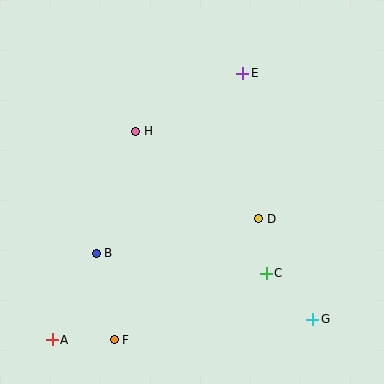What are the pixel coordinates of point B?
Point B is at (96, 253).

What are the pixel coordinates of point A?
Point A is at (52, 340).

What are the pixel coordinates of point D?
Point D is at (259, 219).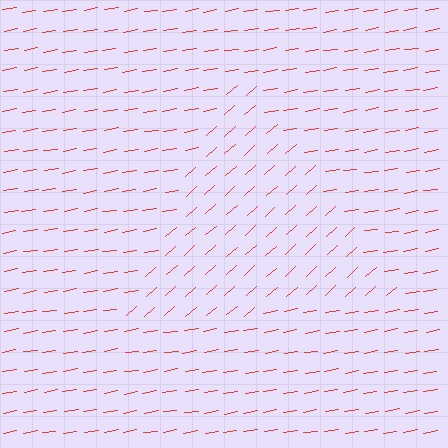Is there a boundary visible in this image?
Yes, there is a texture boundary formed by a change in line orientation.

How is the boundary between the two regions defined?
The boundary is defined purely by a change in line orientation (approximately 32 degrees difference). All lines are the same color and thickness.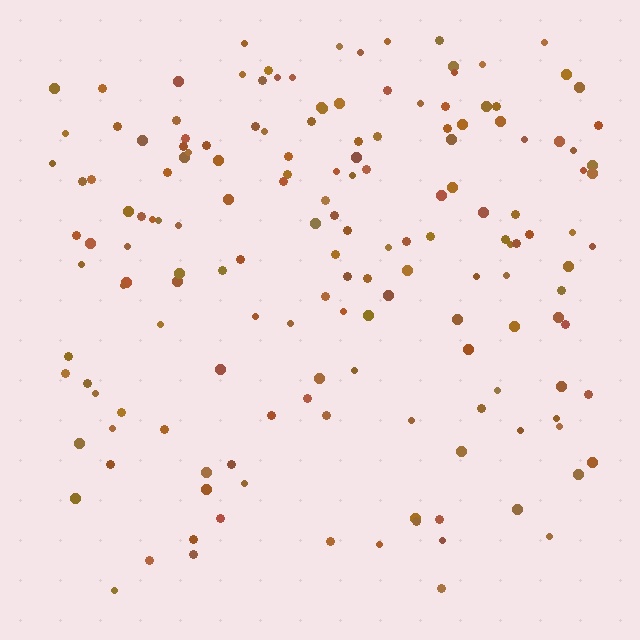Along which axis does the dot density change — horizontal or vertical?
Vertical.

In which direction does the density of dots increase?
From bottom to top, with the top side densest.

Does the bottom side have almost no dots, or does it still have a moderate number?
Still a moderate number, just noticeably fewer than the top.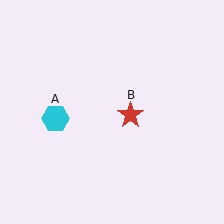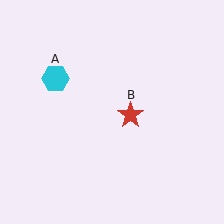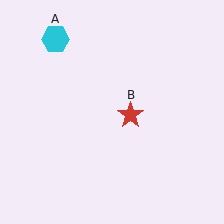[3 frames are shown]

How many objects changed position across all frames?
1 object changed position: cyan hexagon (object A).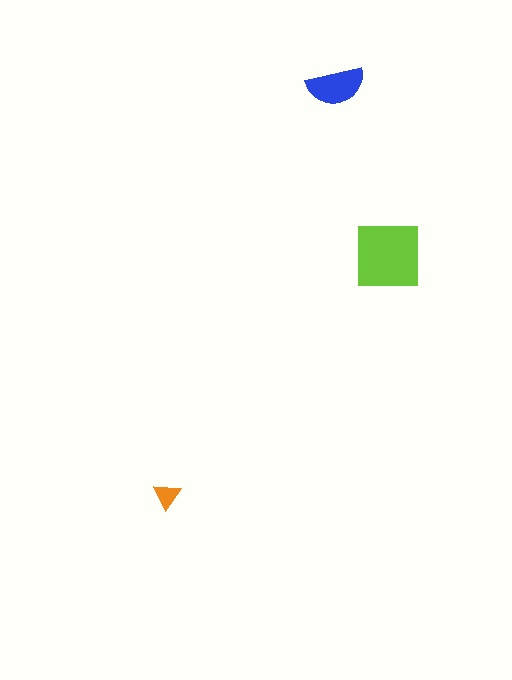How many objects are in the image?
There are 3 objects in the image.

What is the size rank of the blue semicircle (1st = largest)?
2nd.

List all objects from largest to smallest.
The lime square, the blue semicircle, the orange triangle.